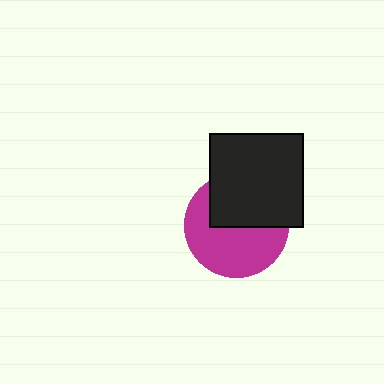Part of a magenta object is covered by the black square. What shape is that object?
It is a circle.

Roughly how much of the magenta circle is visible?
About half of it is visible (roughly 58%).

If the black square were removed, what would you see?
You would see the complete magenta circle.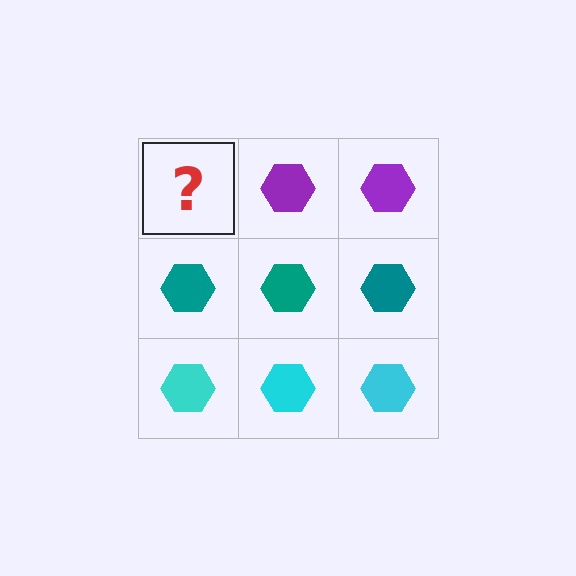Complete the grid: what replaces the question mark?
The question mark should be replaced with a purple hexagon.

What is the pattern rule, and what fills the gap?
The rule is that each row has a consistent color. The gap should be filled with a purple hexagon.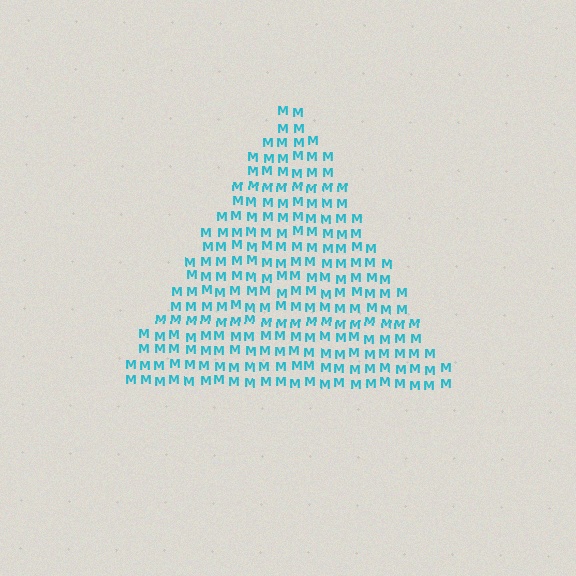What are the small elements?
The small elements are letter M's.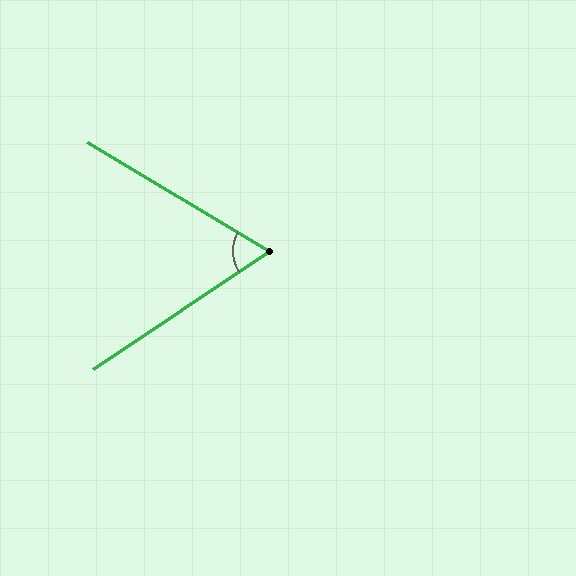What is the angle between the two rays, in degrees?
Approximately 65 degrees.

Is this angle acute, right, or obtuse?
It is acute.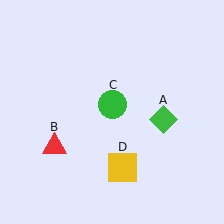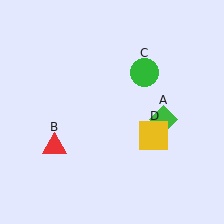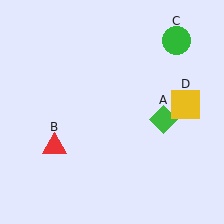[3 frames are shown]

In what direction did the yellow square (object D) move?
The yellow square (object D) moved up and to the right.